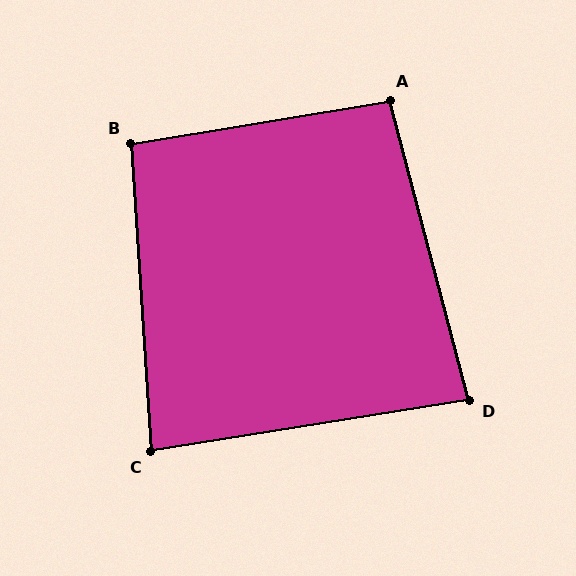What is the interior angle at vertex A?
Approximately 95 degrees (obtuse).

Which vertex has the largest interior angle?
B, at approximately 96 degrees.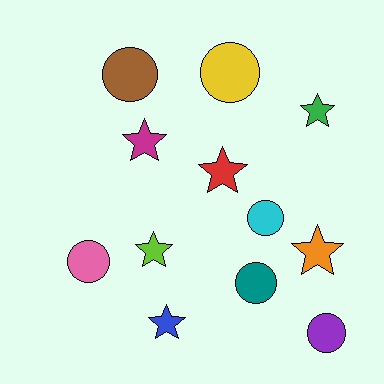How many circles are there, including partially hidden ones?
There are 6 circles.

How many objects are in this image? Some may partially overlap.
There are 12 objects.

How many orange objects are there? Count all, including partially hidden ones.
There is 1 orange object.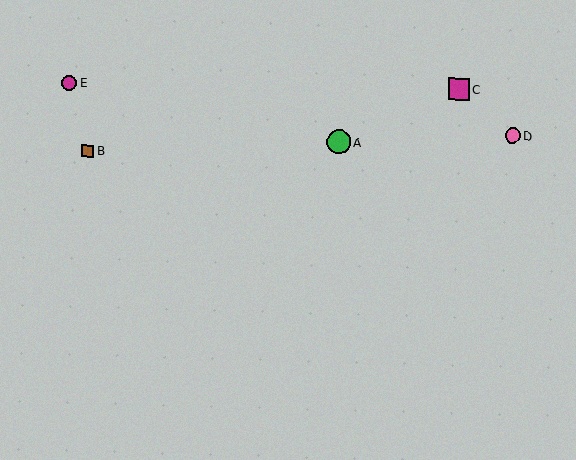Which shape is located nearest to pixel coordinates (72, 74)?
The magenta circle (labeled E) at (69, 83) is nearest to that location.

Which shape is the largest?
The green circle (labeled A) is the largest.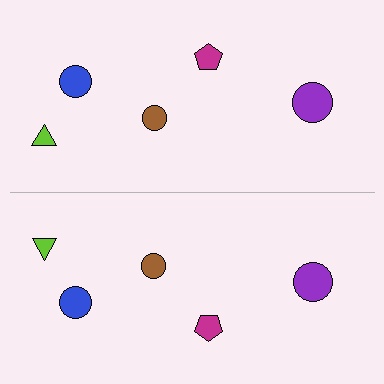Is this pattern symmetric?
Yes, this pattern has bilateral (reflection) symmetry.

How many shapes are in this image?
There are 10 shapes in this image.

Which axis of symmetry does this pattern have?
The pattern has a horizontal axis of symmetry running through the center of the image.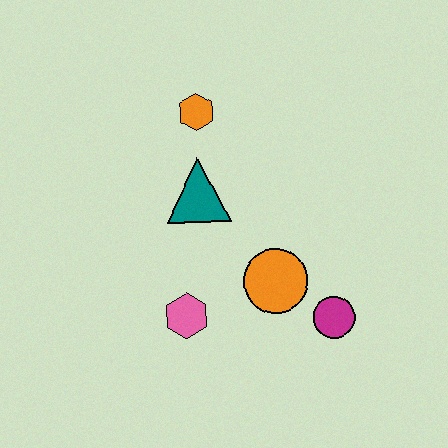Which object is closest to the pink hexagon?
The orange circle is closest to the pink hexagon.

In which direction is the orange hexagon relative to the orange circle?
The orange hexagon is above the orange circle.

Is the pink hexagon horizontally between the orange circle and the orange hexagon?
No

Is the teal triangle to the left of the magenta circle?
Yes